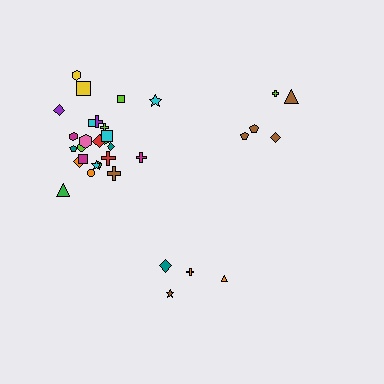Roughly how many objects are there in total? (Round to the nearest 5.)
Roughly 35 objects in total.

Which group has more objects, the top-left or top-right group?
The top-left group.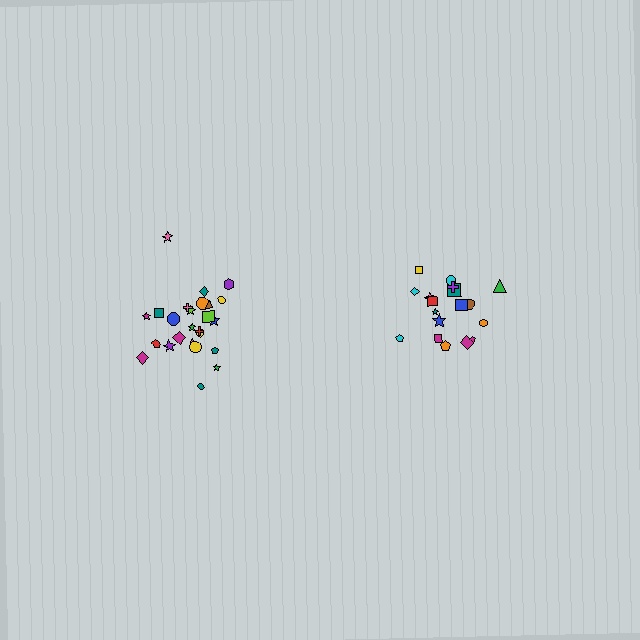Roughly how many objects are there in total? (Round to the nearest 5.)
Roughly 45 objects in total.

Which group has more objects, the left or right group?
The left group.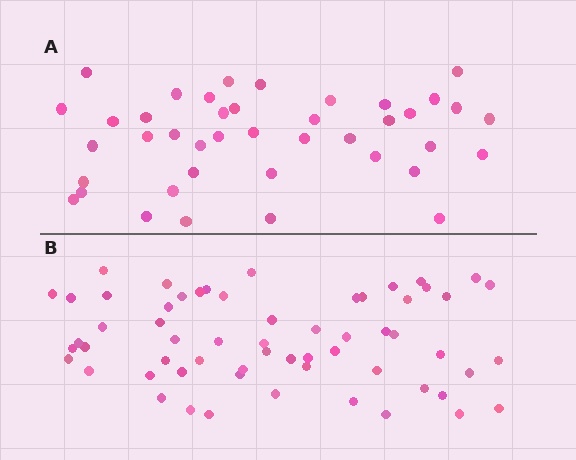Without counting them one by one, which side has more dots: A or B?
Region B (the bottom region) has more dots.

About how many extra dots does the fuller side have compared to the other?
Region B has approximately 20 more dots than region A.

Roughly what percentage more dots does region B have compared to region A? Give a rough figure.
About 45% more.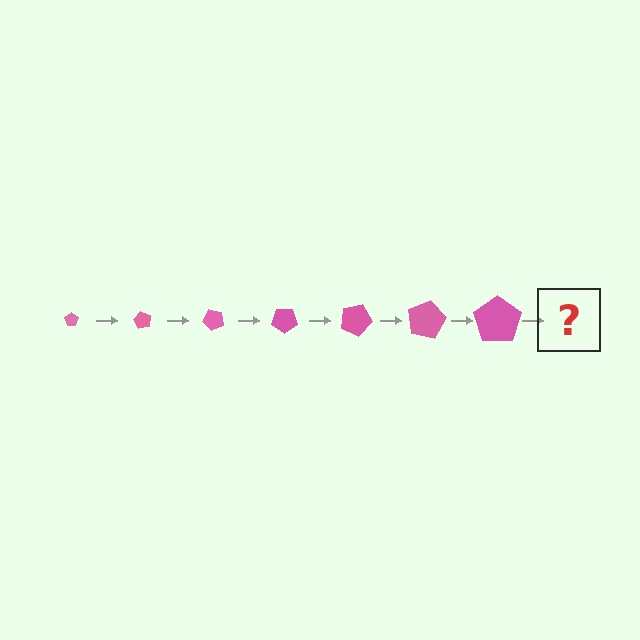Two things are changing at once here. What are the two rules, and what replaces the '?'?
The two rules are that the pentagon grows larger each step and it rotates 60 degrees each step. The '?' should be a pentagon, larger than the previous one and rotated 420 degrees from the start.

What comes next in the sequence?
The next element should be a pentagon, larger than the previous one and rotated 420 degrees from the start.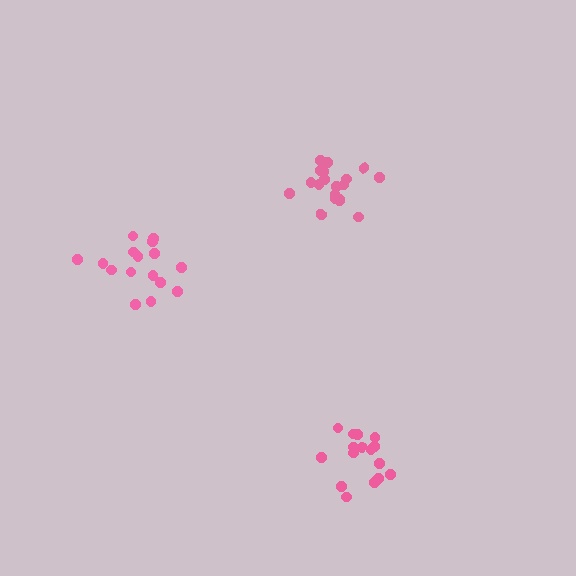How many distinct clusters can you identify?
There are 3 distinct clusters.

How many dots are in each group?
Group 1: 16 dots, Group 2: 19 dots, Group 3: 16 dots (51 total).